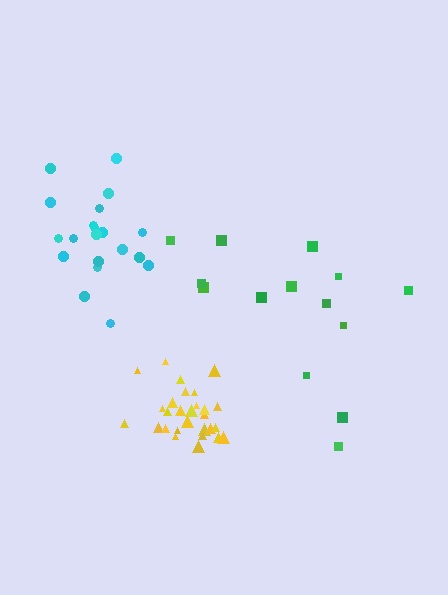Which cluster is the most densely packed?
Yellow.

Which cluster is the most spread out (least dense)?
Green.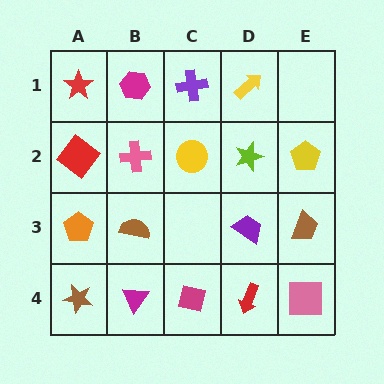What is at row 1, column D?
A yellow arrow.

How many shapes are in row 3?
4 shapes.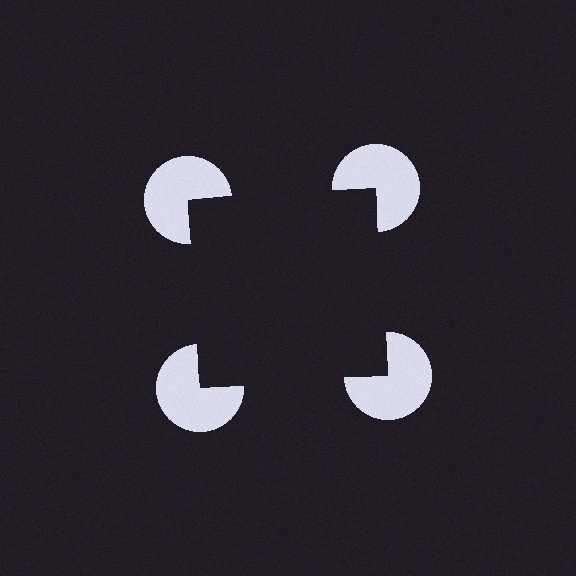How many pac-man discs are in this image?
There are 4 — one at each vertex of the illusory square.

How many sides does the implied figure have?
4 sides.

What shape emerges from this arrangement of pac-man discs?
An illusory square — its edges are inferred from the aligned wedge cuts in the pac-man discs, not physically drawn.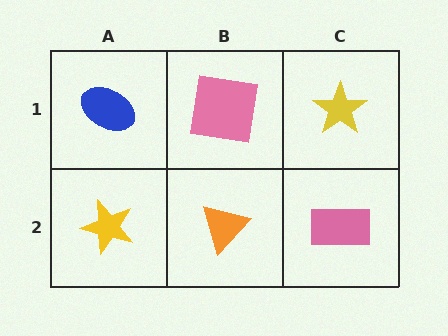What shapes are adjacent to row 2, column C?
A yellow star (row 1, column C), an orange triangle (row 2, column B).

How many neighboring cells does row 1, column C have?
2.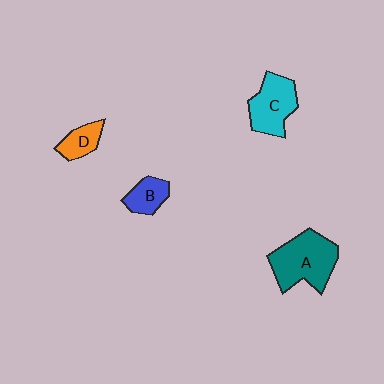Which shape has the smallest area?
Shape D (orange).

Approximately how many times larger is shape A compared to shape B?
Approximately 2.4 times.